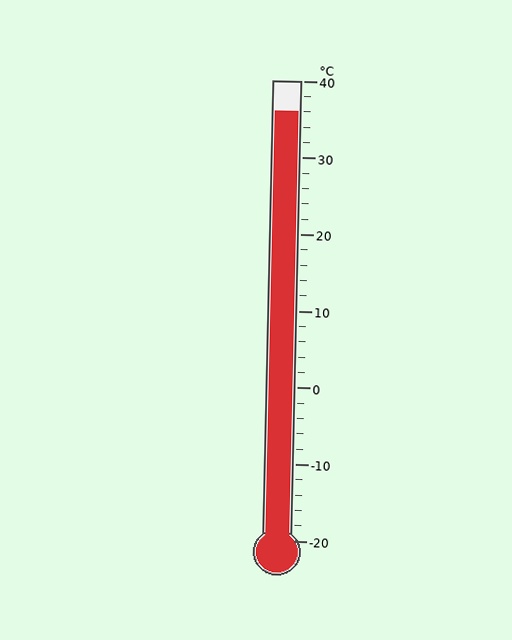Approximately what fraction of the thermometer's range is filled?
The thermometer is filled to approximately 95% of its range.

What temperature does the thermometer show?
The thermometer shows approximately 36°C.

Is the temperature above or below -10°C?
The temperature is above -10°C.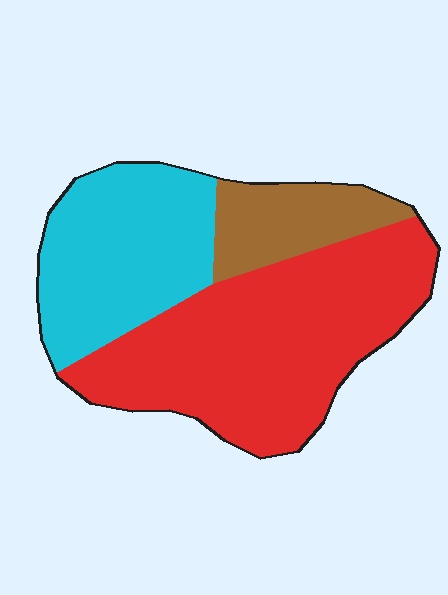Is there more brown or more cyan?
Cyan.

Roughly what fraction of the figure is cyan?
Cyan takes up between a sixth and a third of the figure.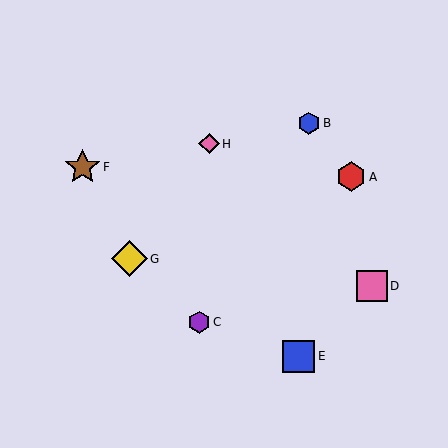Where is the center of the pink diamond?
The center of the pink diamond is at (209, 144).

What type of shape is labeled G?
Shape G is a yellow diamond.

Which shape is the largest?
The yellow diamond (labeled G) is the largest.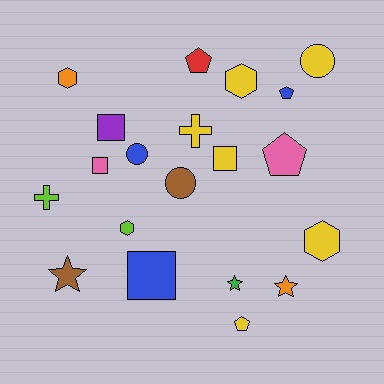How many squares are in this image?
There are 4 squares.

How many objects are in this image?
There are 20 objects.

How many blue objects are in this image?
There are 3 blue objects.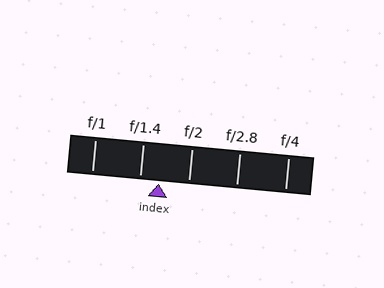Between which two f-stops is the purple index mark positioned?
The index mark is between f/1.4 and f/2.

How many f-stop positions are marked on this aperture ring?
There are 5 f-stop positions marked.